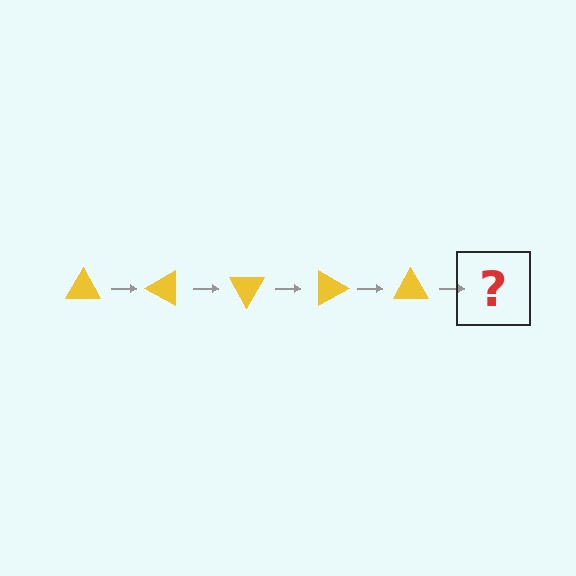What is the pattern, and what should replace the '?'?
The pattern is that the triangle rotates 30 degrees each step. The '?' should be a yellow triangle rotated 150 degrees.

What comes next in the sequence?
The next element should be a yellow triangle rotated 150 degrees.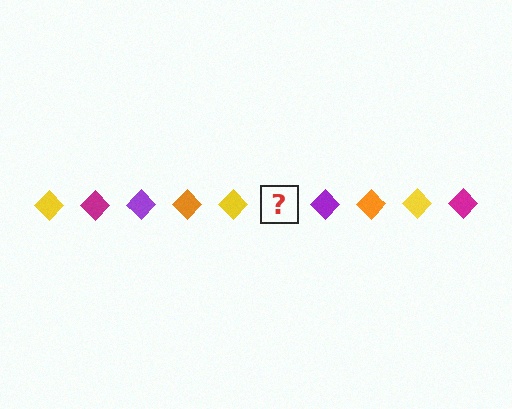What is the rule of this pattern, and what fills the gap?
The rule is that the pattern cycles through yellow, magenta, purple, orange diamonds. The gap should be filled with a magenta diamond.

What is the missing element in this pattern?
The missing element is a magenta diamond.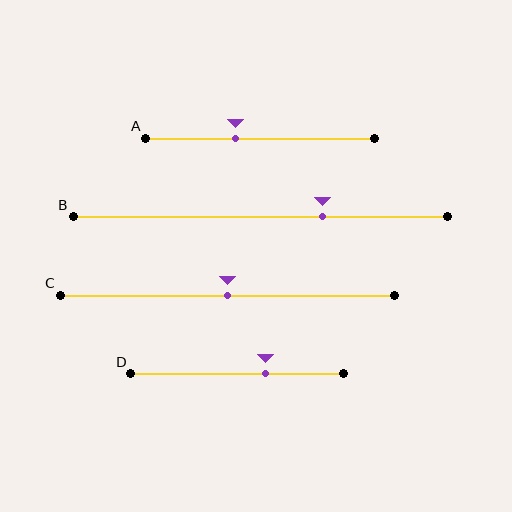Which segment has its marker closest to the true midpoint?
Segment C has its marker closest to the true midpoint.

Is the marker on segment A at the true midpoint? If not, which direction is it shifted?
No, the marker on segment A is shifted to the left by about 11% of the segment length.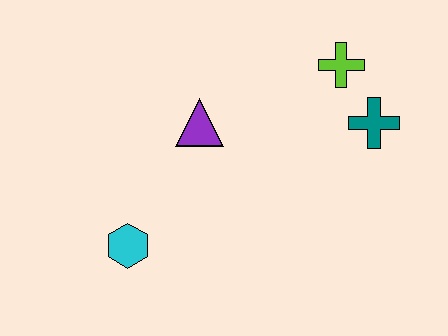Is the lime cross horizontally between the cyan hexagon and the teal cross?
Yes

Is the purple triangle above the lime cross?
No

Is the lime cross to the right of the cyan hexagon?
Yes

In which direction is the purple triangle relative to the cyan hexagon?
The purple triangle is above the cyan hexagon.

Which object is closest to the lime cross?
The teal cross is closest to the lime cross.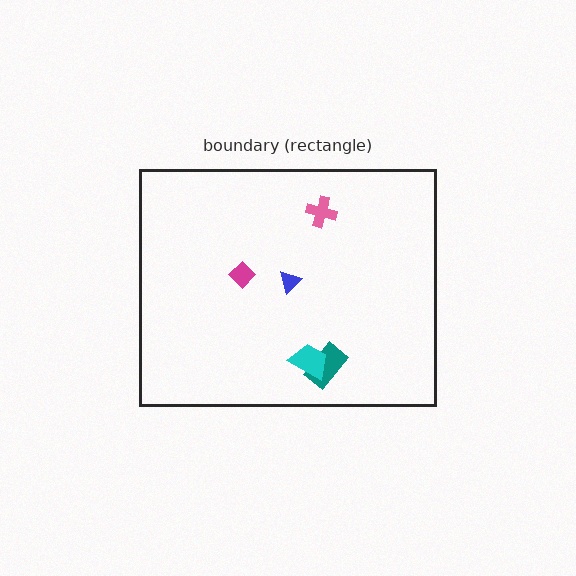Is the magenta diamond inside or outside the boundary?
Inside.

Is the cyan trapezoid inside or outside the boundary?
Inside.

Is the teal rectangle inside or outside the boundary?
Inside.